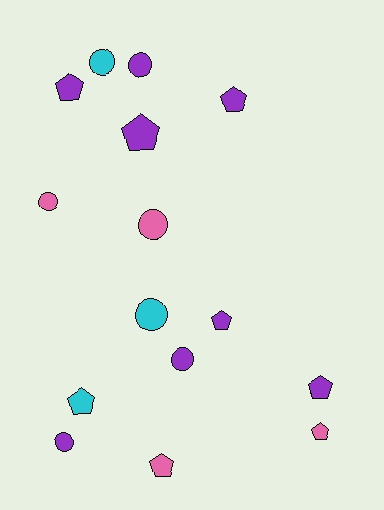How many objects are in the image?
There are 15 objects.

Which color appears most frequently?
Purple, with 8 objects.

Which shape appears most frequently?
Pentagon, with 8 objects.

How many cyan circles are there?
There are 2 cyan circles.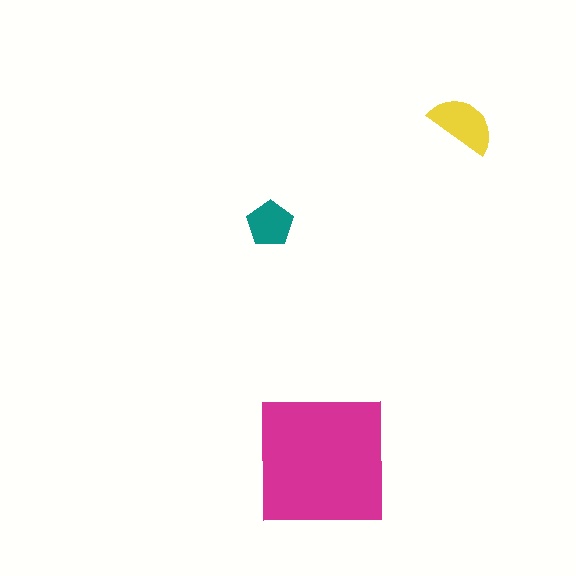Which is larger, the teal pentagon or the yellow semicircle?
The yellow semicircle.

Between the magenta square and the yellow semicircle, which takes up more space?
The magenta square.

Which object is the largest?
The magenta square.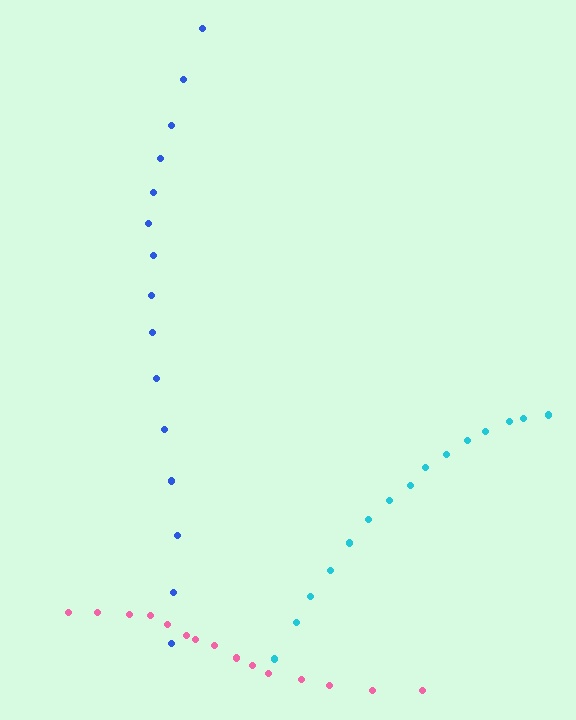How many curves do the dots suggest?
There are 3 distinct paths.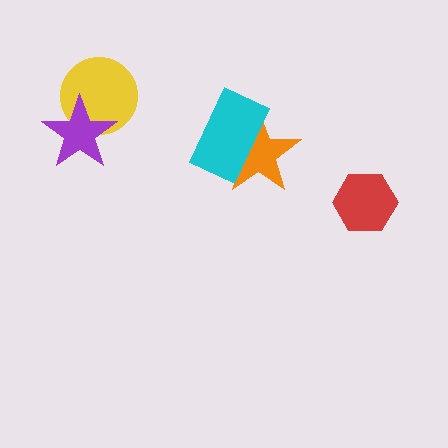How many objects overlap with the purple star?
1 object overlaps with the purple star.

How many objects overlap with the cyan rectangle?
1 object overlaps with the cyan rectangle.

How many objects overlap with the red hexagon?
0 objects overlap with the red hexagon.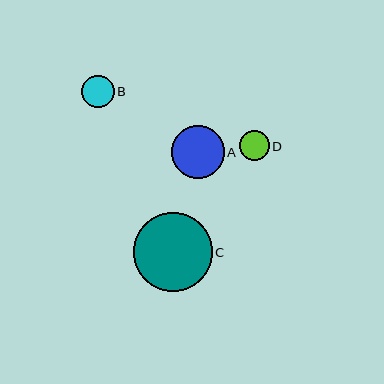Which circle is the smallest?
Circle D is the smallest with a size of approximately 30 pixels.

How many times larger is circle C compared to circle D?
Circle C is approximately 2.6 times the size of circle D.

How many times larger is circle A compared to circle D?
Circle A is approximately 1.8 times the size of circle D.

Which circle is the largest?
Circle C is the largest with a size of approximately 79 pixels.